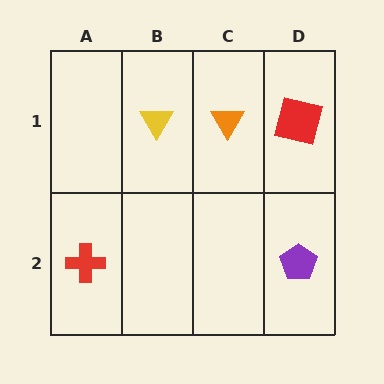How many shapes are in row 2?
2 shapes.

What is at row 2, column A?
A red cross.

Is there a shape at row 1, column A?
No, that cell is empty.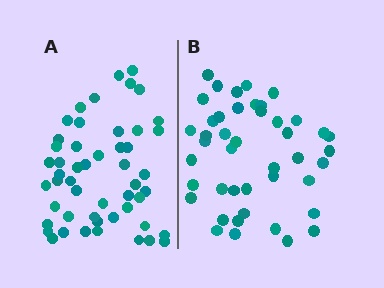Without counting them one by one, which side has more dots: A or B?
Region A (the left region) has more dots.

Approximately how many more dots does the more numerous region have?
Region A has roughly 8 or so more dots than region B.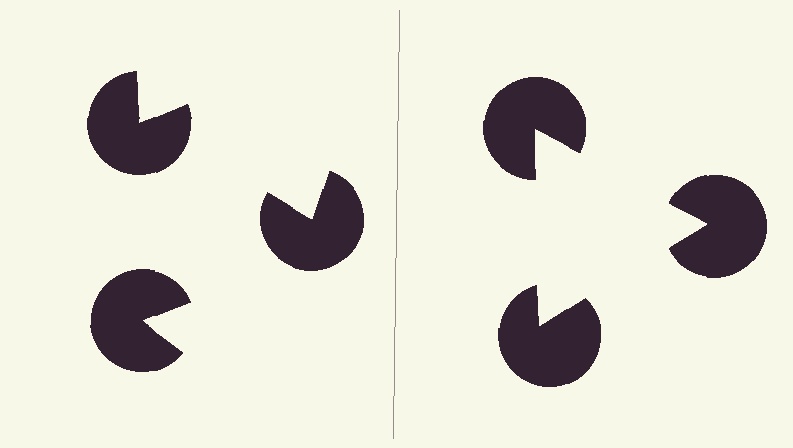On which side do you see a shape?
An illusory triangle appears on the right side. On the left side the wedge cuts are rotated, so no coherent shape forms.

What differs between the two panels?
The pac-man discs are positioned identically on both sides; only the wedge orientations differ. On the right they align to a triangle; on the left they are misaligned.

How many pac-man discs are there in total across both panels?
6 — 3 on each side.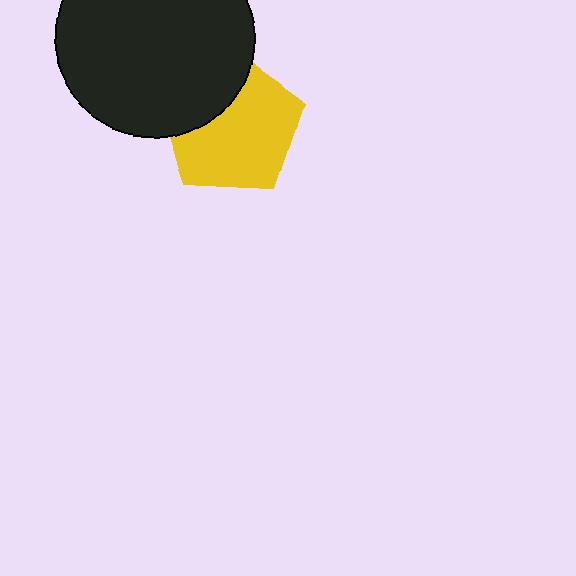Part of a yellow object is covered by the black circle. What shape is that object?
It is a pentagon.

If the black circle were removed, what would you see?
You would see the complete yellow pentagon.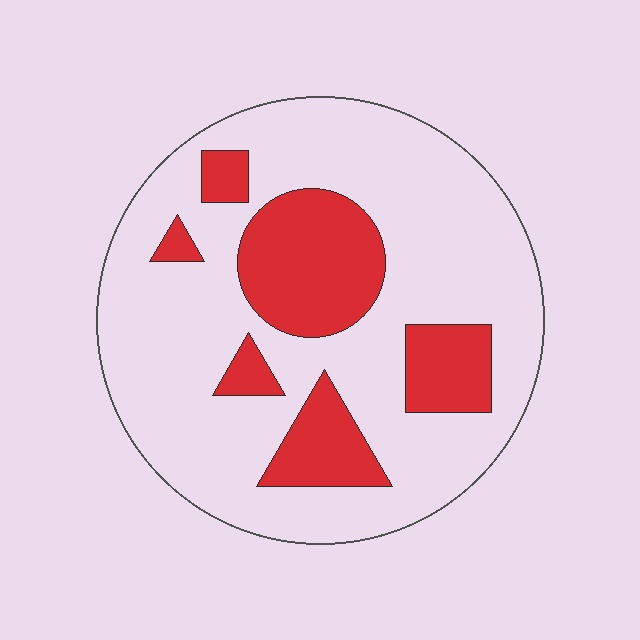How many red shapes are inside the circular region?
6.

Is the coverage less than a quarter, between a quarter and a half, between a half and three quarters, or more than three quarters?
Between a quarter and a half.